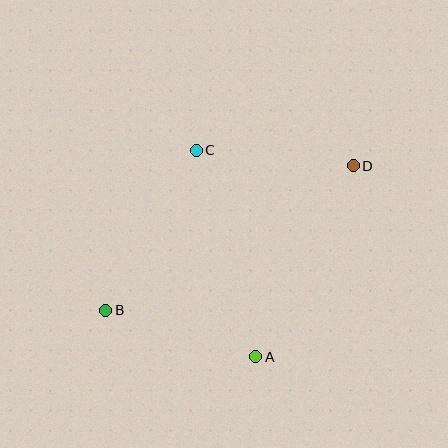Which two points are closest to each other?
Points A and B are closest to each other.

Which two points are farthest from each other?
Points B and D are farthest from each other.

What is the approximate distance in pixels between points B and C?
The distance between B and C is approximately 184 pixels.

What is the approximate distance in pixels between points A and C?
The distance between A and C is approximately 215 pixels.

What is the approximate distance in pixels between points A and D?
The distance between A and D is approximately 214 pixels.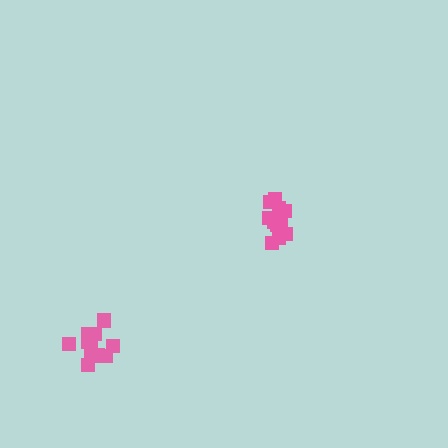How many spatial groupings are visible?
There are 2 spatial groupings.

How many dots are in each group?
Group 1: 13 dots, Group 2: 11 dots (24 total).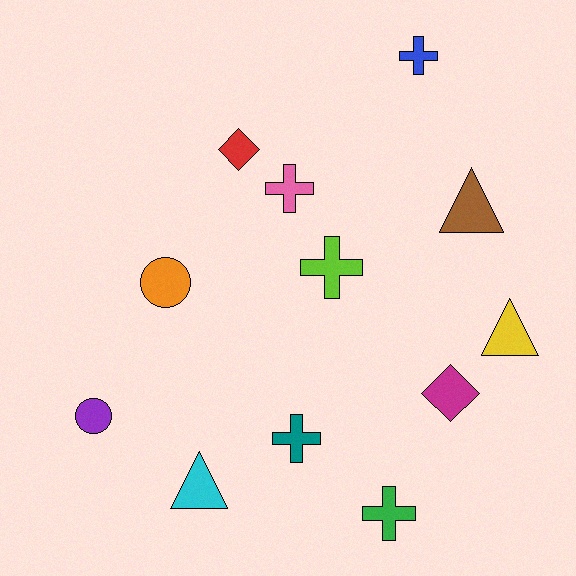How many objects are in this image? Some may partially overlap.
There are 12 objects.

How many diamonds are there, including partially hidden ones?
There are 2 diamonds.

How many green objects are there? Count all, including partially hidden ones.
There is 1 green object.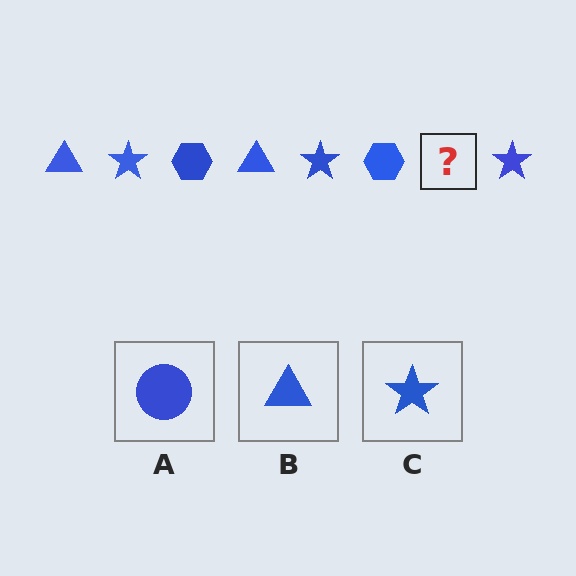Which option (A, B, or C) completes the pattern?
B.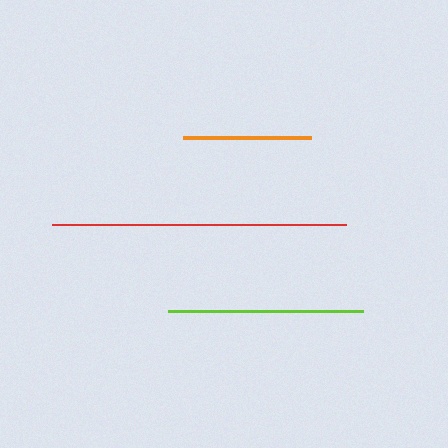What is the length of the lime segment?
The lime segment is approximately 195 pixels long.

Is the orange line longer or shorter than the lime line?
The lime line is longer than the orange line.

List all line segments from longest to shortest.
From longest to shortest: red, lime, orange.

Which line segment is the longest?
The red line is the longest at approximately 294 pixels.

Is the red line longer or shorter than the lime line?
The red line is longer than the lime line.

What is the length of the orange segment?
The orange segment is approximately 128 pixels long.